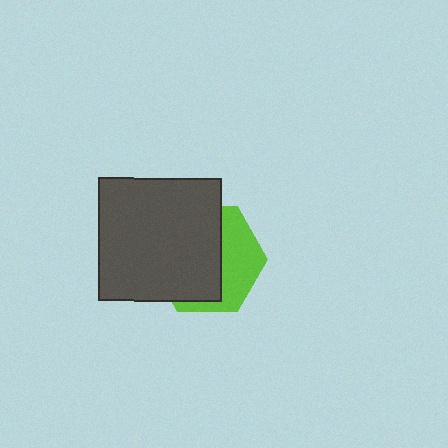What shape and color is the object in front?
The object in front is a dark gray square.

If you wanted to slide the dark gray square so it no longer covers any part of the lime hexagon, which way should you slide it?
Slide it left — that is the most direct way to separate the two shapes.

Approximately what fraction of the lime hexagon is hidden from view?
Roughly 60% of the lime hexagon is hidden behind the dark gray square.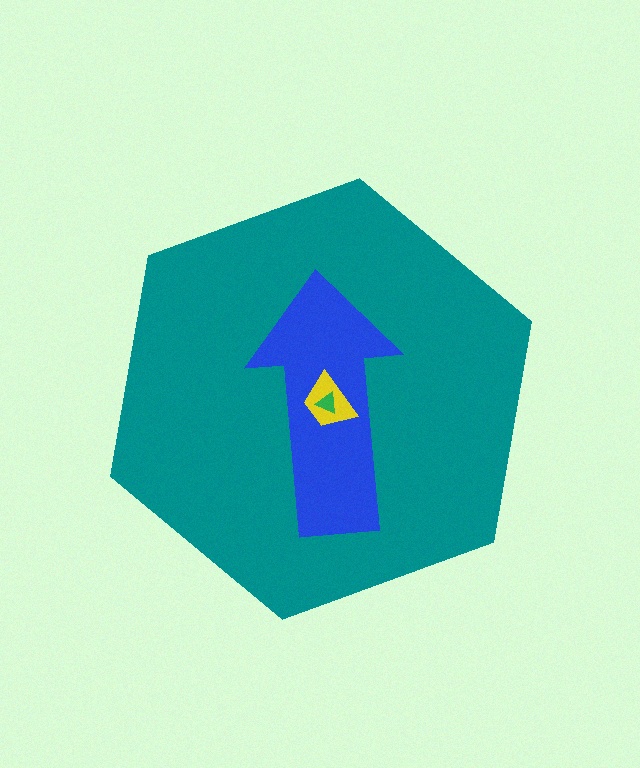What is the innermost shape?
The green triangle.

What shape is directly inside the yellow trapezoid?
The green triangle.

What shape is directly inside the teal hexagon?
The blue arrow.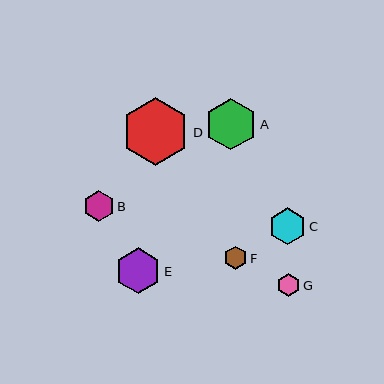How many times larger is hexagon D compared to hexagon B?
Hexagon D is approximately 2.2 times the size of hexagon B.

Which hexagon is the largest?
Hexagon D is the largest with a size of approximately 68 pixels.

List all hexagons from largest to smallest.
From largest to smallest: D, A, E, C, B, G, F.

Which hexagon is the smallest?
Hexagon F is the smallest with a size of approximately 23 pixels.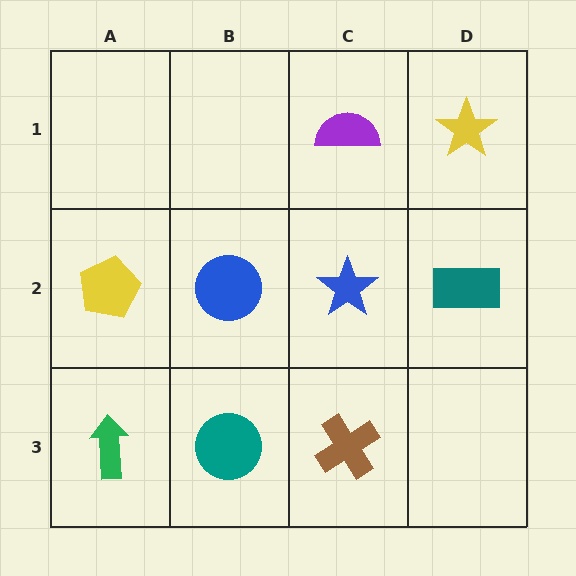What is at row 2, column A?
A yellow pentagon.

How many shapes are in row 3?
3 shapes.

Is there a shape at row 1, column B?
No, that cell is empty.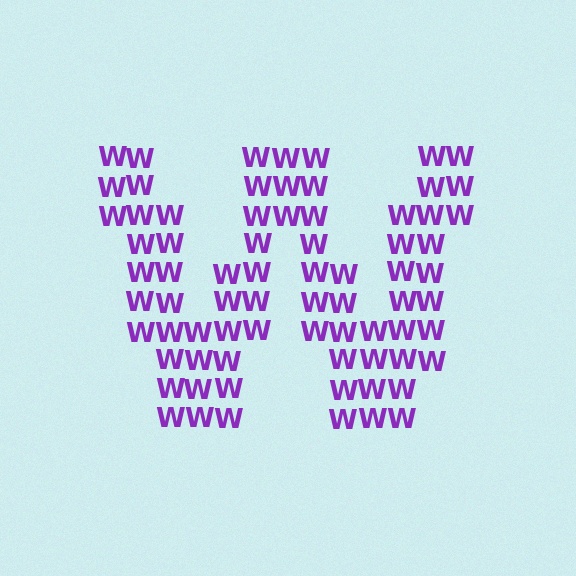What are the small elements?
The small elements are letter W's.